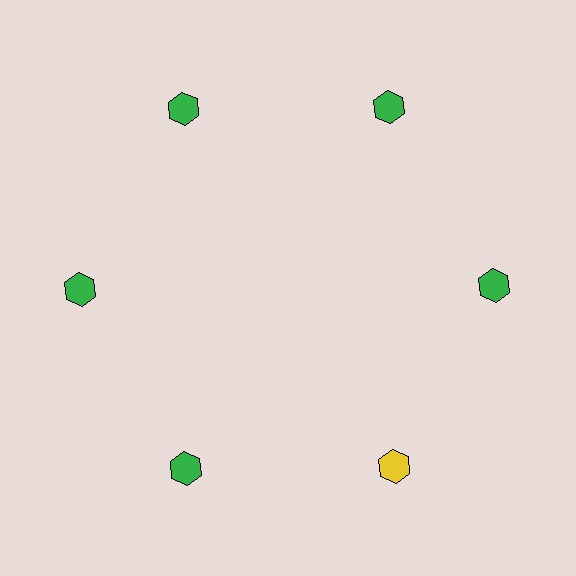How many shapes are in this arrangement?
There are 6 shapes arranged in a ring pattern.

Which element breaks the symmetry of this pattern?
The yellow hexagon at roughly the 5 o'clock position breaks the symmetry. All other shapes are green hexagons.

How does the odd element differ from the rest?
It has a different color: yellow instead of green.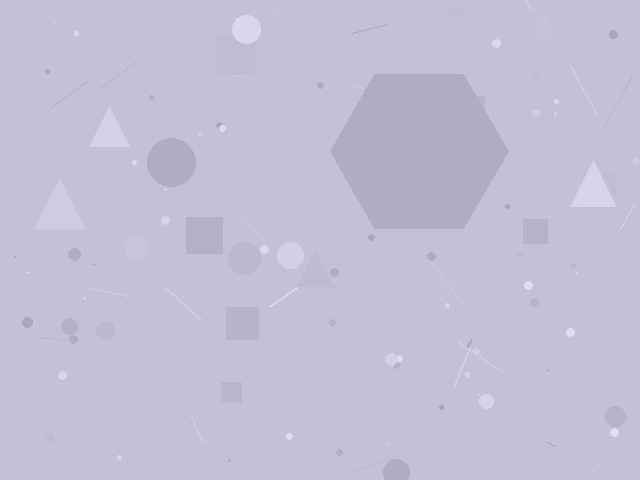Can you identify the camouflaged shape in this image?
The camouflaged shape is a hexagon.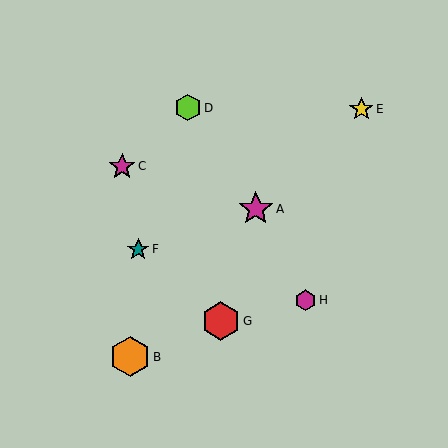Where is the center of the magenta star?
The center of the magenta star is at (122, 166).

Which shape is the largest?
The orange hexagon (labeled B) is the largest.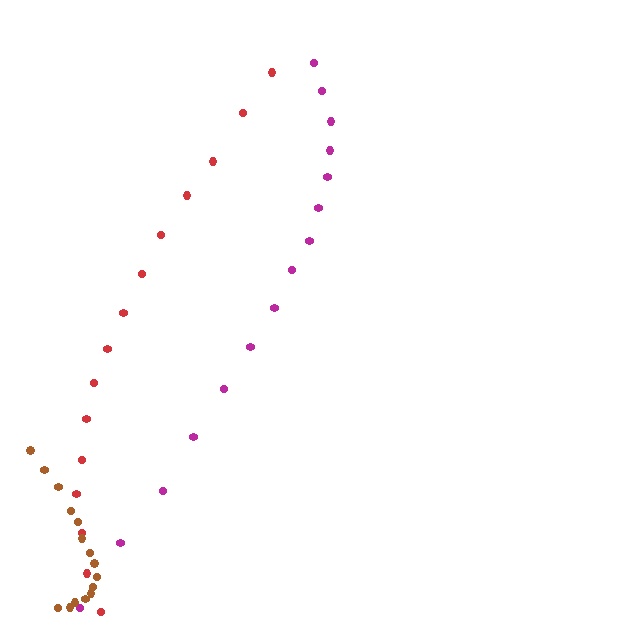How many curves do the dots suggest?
There are 3 distinct paths.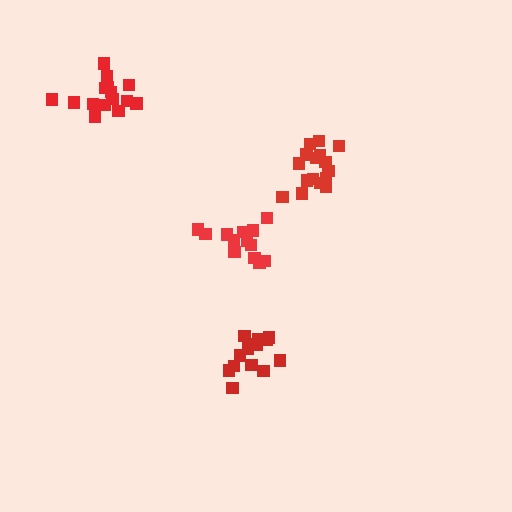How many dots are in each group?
Group 1: 16 dots, Group 2: 13 dots, Group 3: 13 dots, Group 4: 16 dots (58 total).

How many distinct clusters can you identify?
There are 4 distinct clusters.